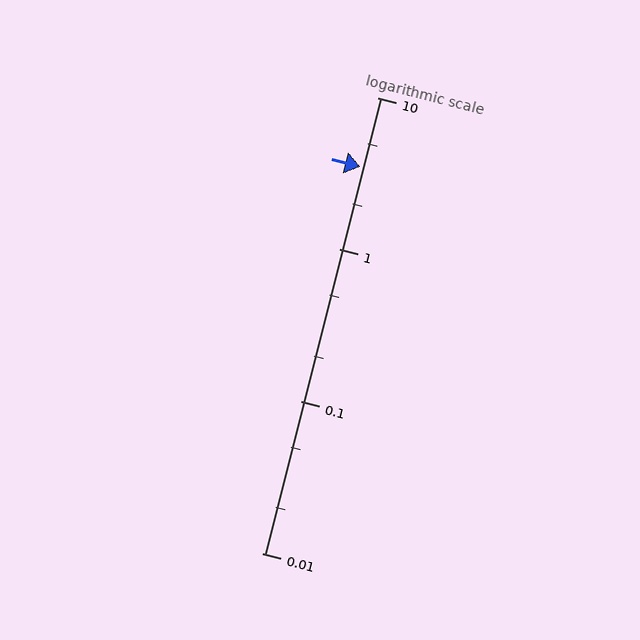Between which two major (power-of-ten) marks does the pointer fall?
The pointer is between 1 and 10.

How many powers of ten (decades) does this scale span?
The scale spans 3 decades, from 0.01 to 10.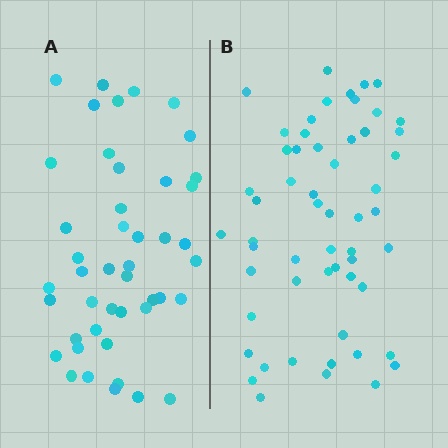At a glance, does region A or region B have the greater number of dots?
Region B (the right region) has more dots.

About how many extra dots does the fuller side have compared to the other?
Region B has roughly 12 or so more dots than region A.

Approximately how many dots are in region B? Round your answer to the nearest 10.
About 60 dots. (The exact count is 56, which rounds to 60.)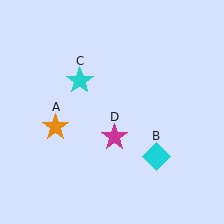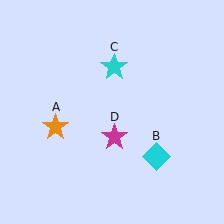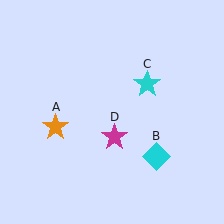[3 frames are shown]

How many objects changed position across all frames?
1 object changed position: cyan star (object C).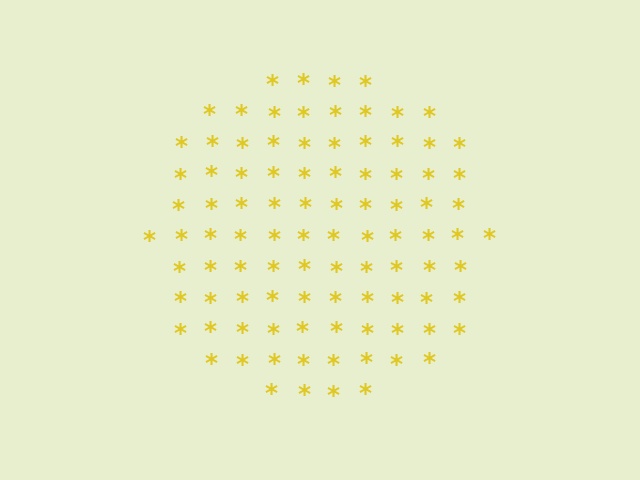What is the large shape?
The large shape is a circle.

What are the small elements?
The small elements are asterisks.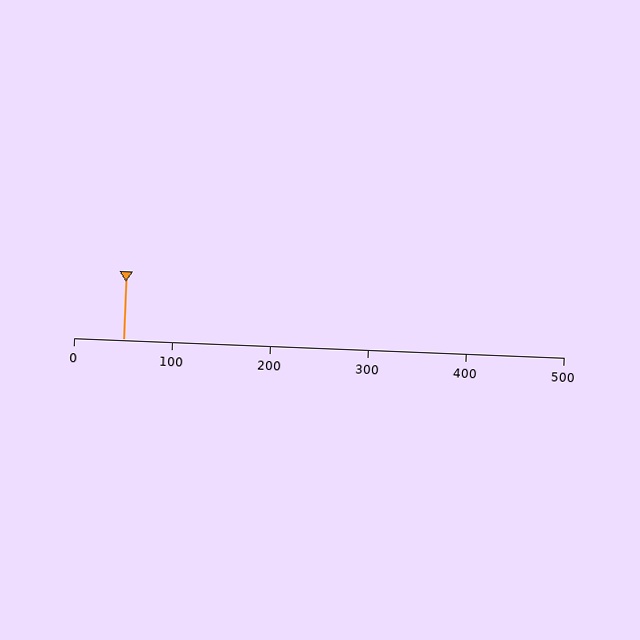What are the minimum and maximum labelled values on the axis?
The axis runs from 0 to 500.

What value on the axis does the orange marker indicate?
The marker indicates approximately 50.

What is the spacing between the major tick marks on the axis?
The major ticks are spaced 100 apart.